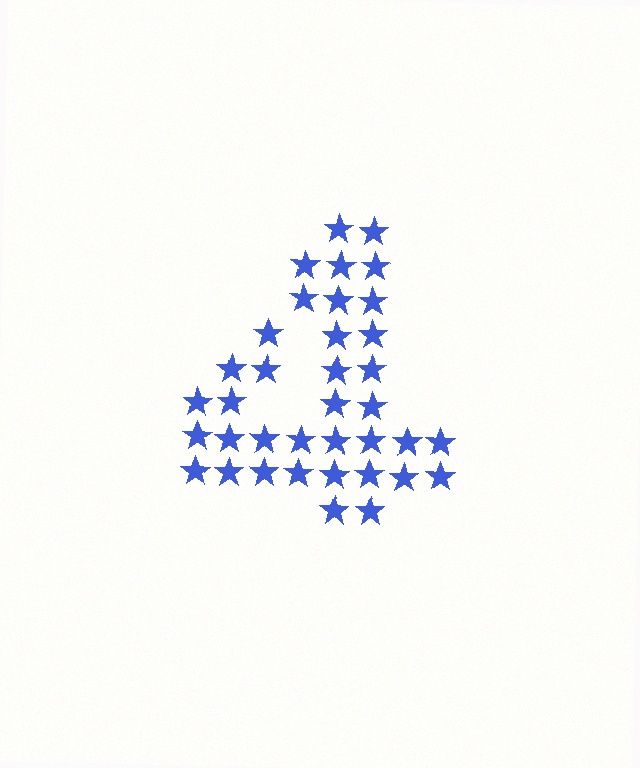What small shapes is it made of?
It is made of small stars.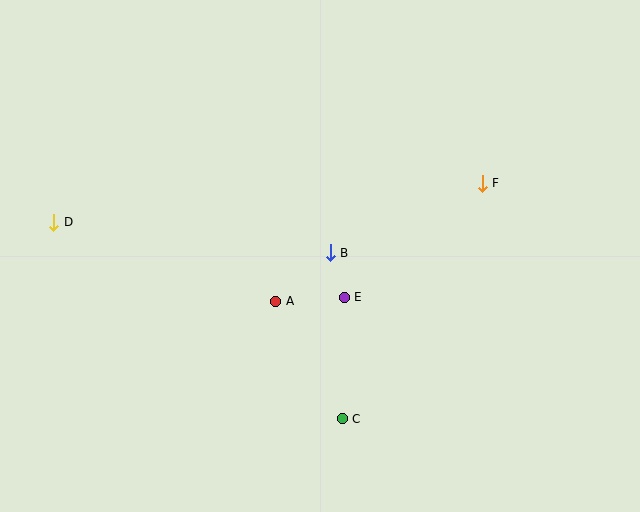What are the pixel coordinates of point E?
Point E is at (344, 297).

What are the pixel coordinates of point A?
Point A is at (276, 301).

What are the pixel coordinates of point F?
Point F is at (482, 183).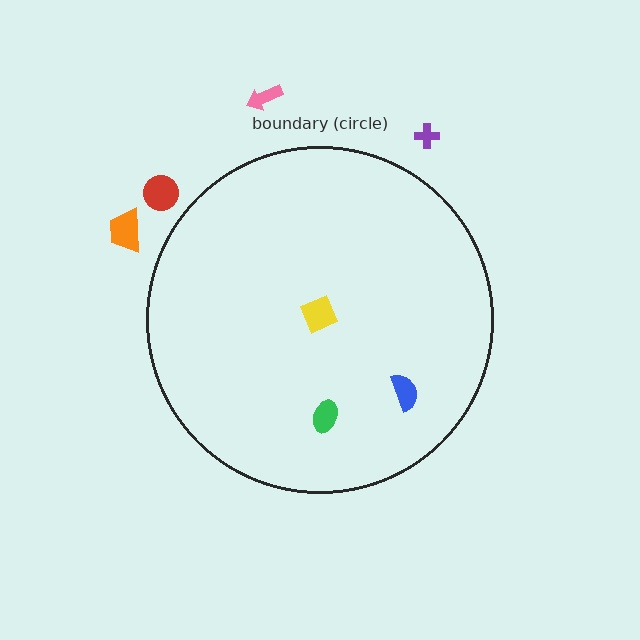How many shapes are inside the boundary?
3 inside, 4 outside.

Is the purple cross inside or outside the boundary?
Outside.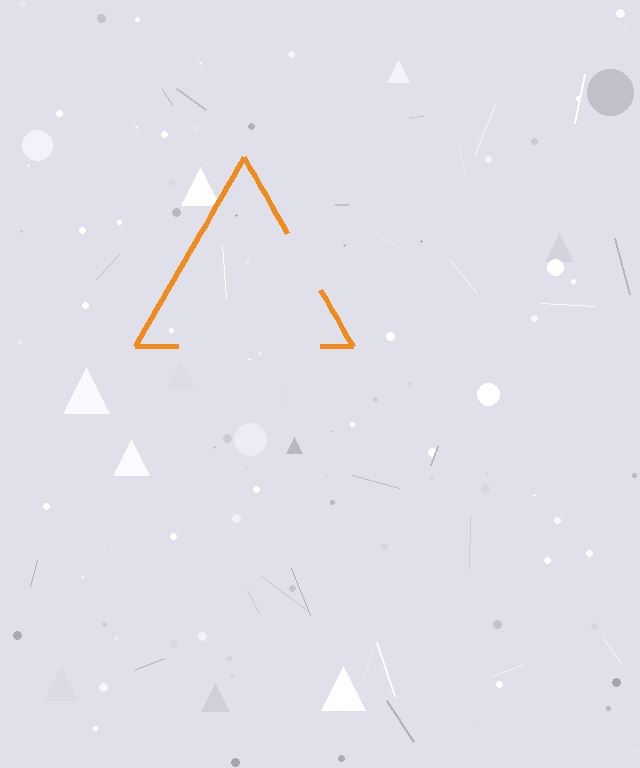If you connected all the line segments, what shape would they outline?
They would outline a triangle.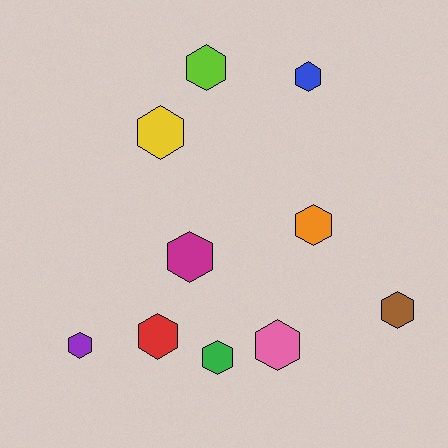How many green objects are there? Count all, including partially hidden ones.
There is 1 green object.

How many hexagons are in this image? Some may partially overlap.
There are 10 hexagons.